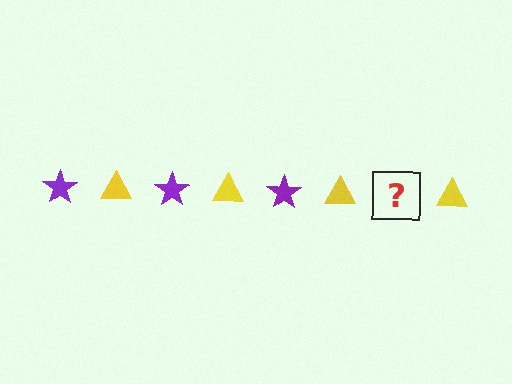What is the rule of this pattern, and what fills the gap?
The rule is that the pattern alternates between purple star and yellow triangle. The gap should be filled with a purple star.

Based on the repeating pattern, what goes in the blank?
The blank should be a purple star.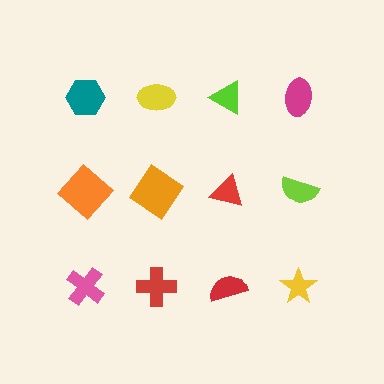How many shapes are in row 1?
4 shapes.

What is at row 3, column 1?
A pink cross.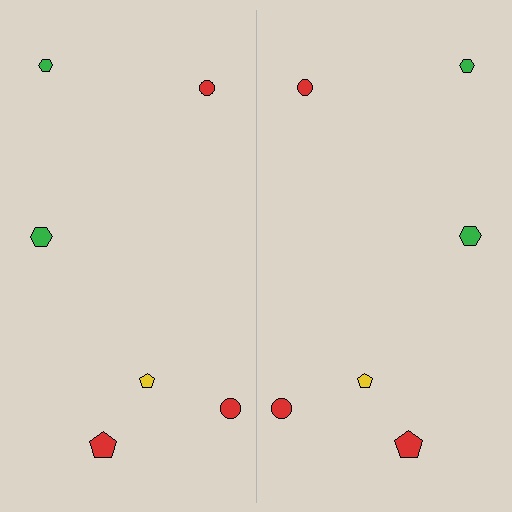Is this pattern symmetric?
Yes, this pattern has bilateral (reflection) symmetry.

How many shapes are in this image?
There are 12 shapes in this image.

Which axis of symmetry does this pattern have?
The pattern has a vertical axis of symmetry running through the center of the image.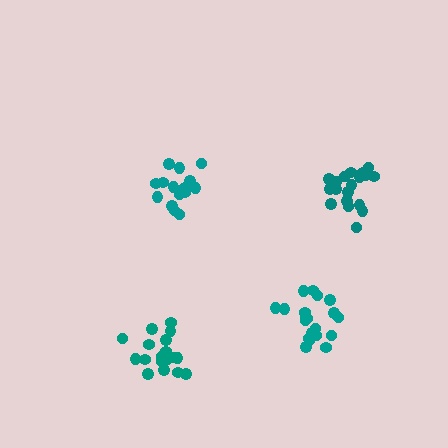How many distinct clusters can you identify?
There are 4 distinct clusters.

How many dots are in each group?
Group 1: 18 dots, Group 2: 15 dots, Group 3: 19 dots, Group 4: 20 dots (72 total).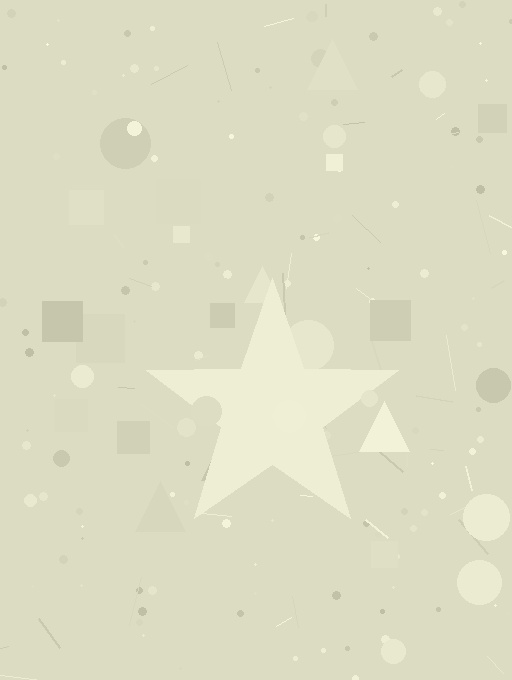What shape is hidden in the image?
A star is hidden in the image.